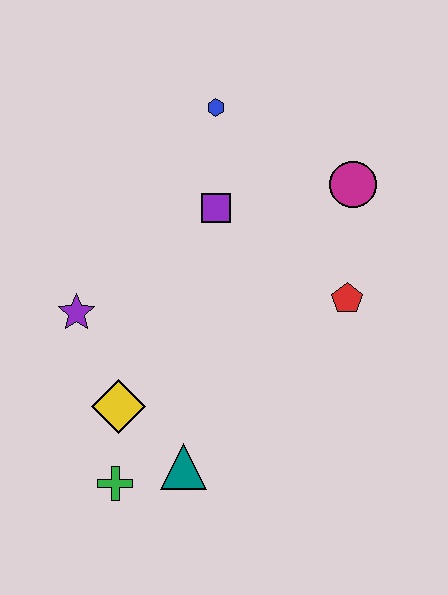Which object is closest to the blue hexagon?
The purple square is closest to the blue hexagon.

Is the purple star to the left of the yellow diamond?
Yes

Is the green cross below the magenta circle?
Yes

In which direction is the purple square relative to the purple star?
The purple square is to the right of the purple star.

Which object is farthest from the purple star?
The magenta circle is farthest from the purple star.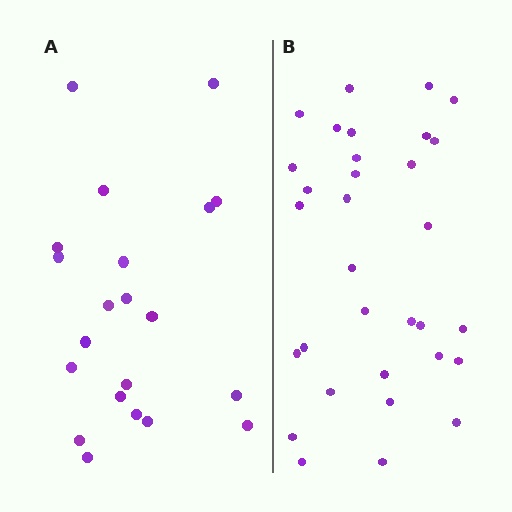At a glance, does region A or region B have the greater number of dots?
Region B (the right region) has more dots.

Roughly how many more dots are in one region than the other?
Region B has roughly 12 or so more dots than region A.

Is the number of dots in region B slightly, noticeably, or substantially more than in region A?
Region B has substantially more. The ratio is roughly 1.5 to 1.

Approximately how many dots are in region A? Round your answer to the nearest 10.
About 20 dots. (The exact count is 21, which rounds to 20.)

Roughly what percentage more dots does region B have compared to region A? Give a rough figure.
About 50% more.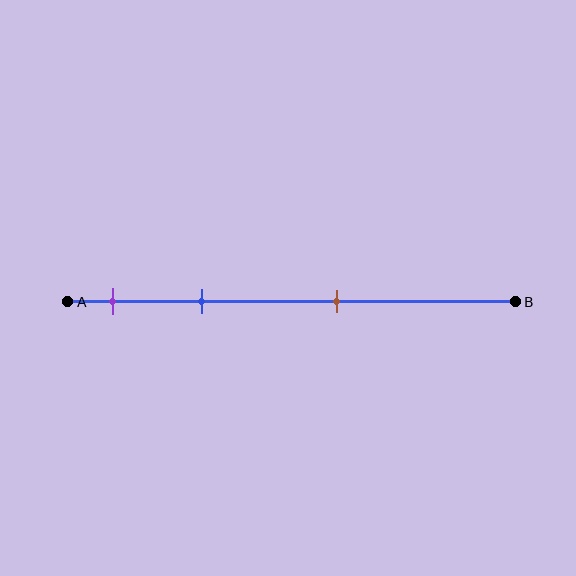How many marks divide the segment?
There are 3 marks dividing the segment.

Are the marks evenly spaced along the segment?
No, the marks are not evenly spaced.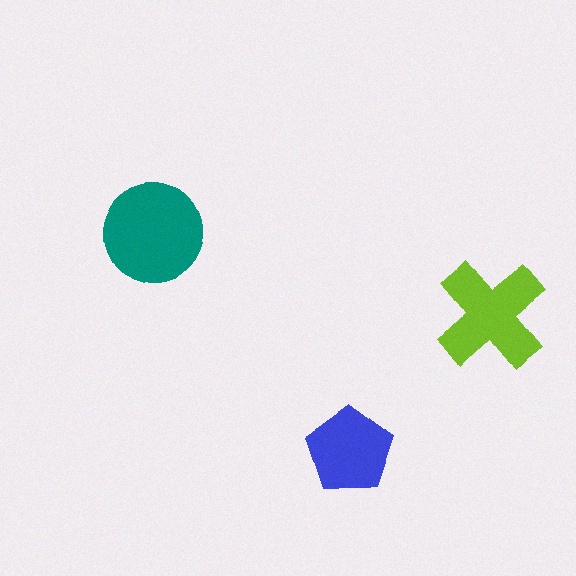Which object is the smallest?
The blue pentagon.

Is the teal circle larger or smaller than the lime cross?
Larger.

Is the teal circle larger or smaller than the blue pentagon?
Larger.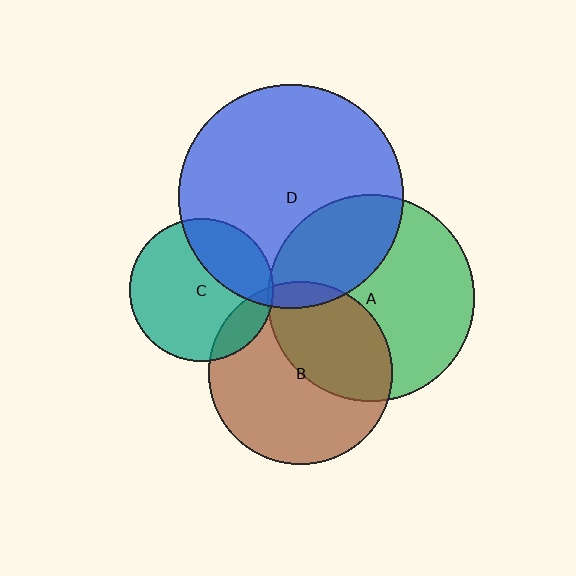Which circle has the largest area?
Circle D (blue).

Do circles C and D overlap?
Yes.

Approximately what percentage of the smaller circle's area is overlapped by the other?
Approximately 30%.